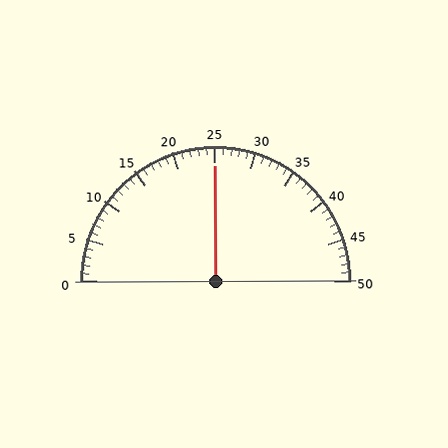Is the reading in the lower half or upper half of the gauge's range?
The reading is in the upper half of the range (0 to 50).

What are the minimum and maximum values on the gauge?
The gauge ranges from 0 to 50.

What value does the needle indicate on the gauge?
The needle indicates approximately 25.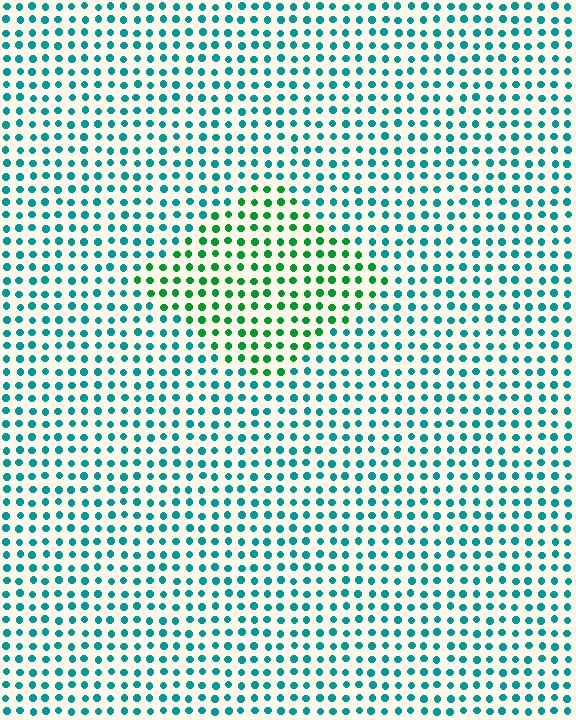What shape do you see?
I see a diamond.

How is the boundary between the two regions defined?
The boundary is defined purely by a slight shift in hue (about 41 degrees). Spacing, size, and orientation are identical on both sides.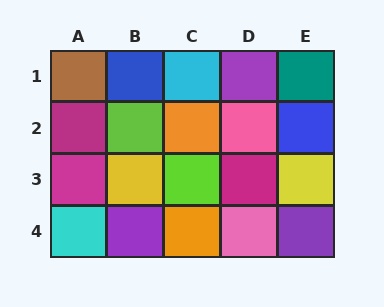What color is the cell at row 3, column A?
Magenta.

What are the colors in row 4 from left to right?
Cyan, purple, orange, pink, purple.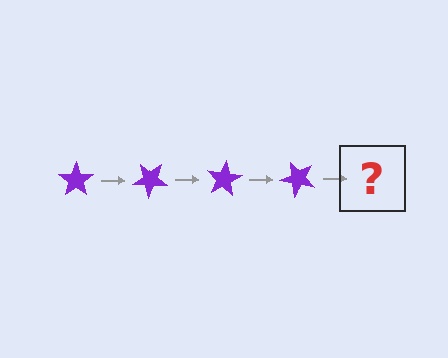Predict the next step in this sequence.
The next step is a purple star rotated 160 degrees.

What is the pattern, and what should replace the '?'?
The pattern is that the star rotates 40 degrees each step. The '?' should be a purple star rotated 160 degrees.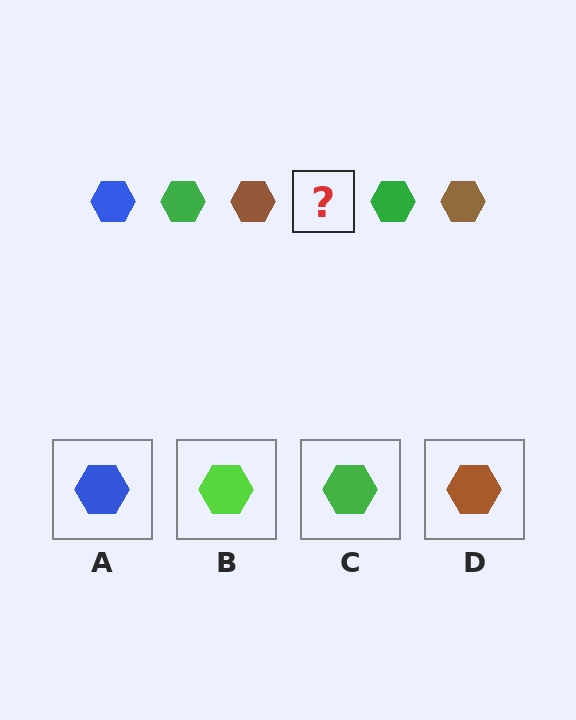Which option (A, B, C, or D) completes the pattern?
A.